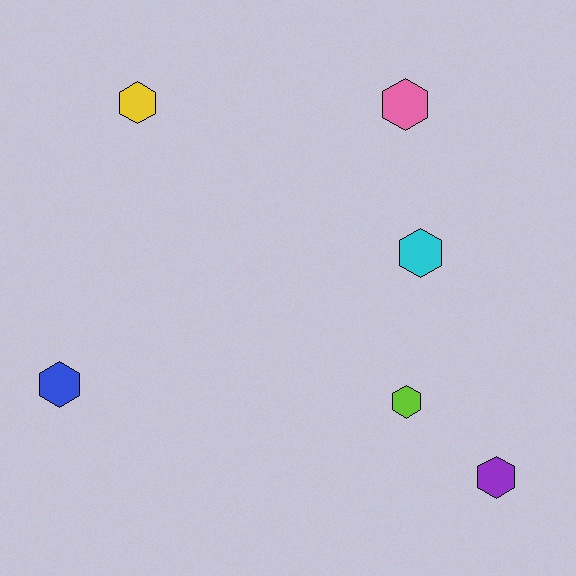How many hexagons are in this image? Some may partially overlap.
There are 6 hexagons.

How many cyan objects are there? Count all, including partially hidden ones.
There is 1 cyan object.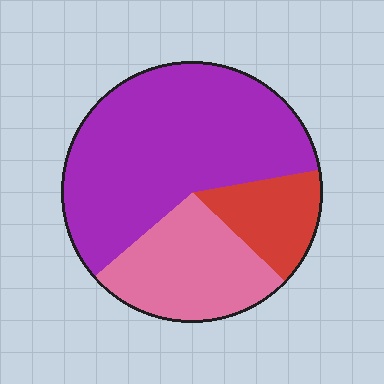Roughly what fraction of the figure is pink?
Pink covers 26% of the figure.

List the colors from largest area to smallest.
From largest to smallest: purple, pink, red.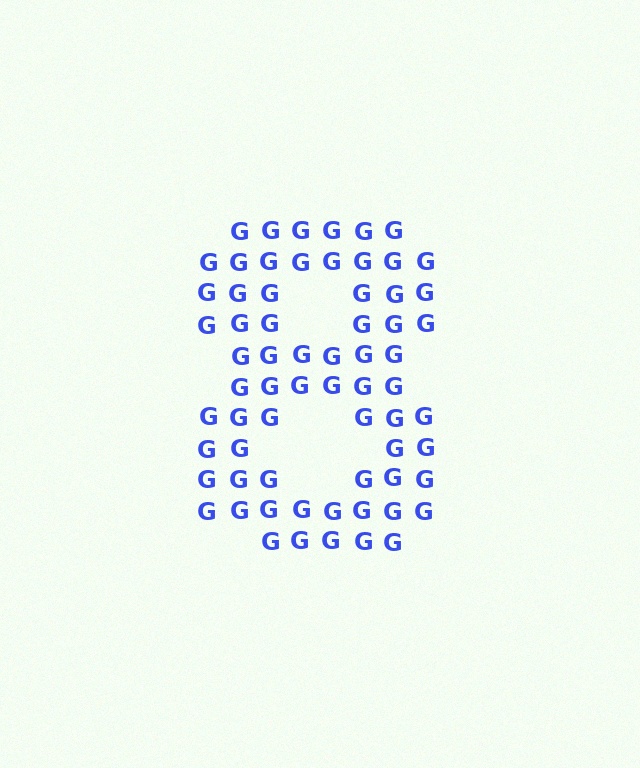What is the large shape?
The large shape is the digit 8.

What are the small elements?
The small elements are letter G's.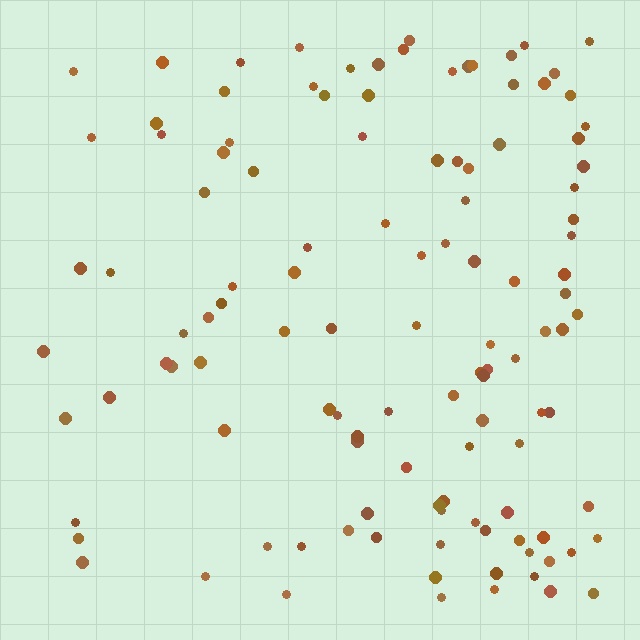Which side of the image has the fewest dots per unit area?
The left.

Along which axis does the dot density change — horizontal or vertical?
Horizontal.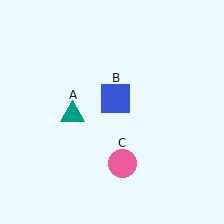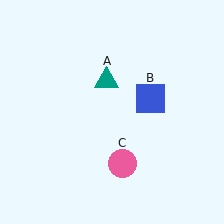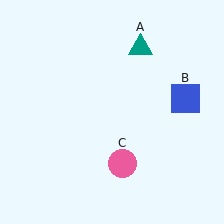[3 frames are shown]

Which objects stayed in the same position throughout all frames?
Pink circle (object C) remained stationary.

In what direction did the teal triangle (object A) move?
The teal triangle (object A) moved up and to the right.